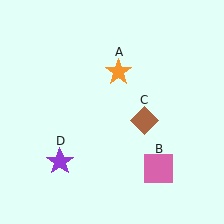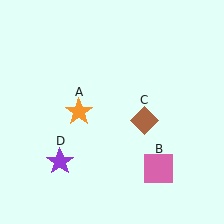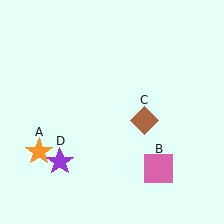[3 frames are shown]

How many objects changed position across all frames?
1 object changed position: orange star (object A).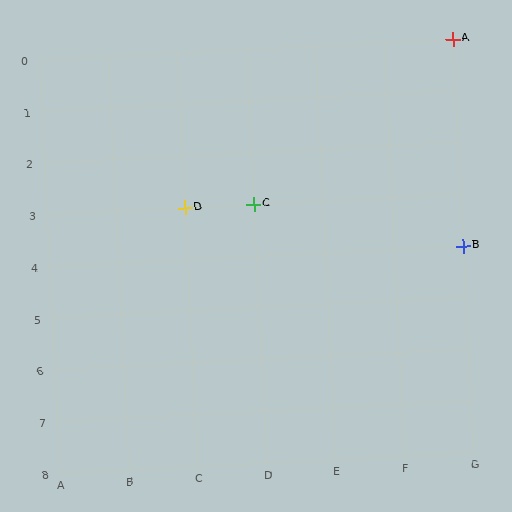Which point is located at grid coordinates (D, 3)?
Point C is at (D, 3).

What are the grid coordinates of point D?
Point D is at grid coordinates (C, 3).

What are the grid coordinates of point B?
Point B is at grid coordinates (G, 4).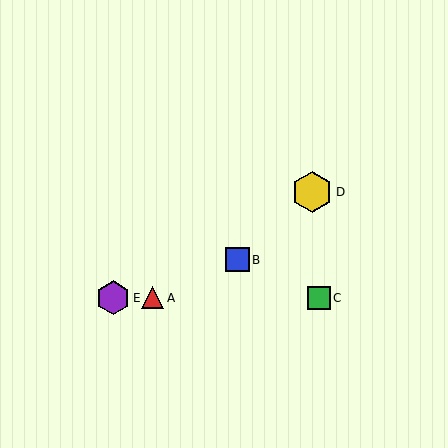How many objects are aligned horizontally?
3 objects (A, C, E) are aligned horizontally.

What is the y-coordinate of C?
Object C is at y≈298.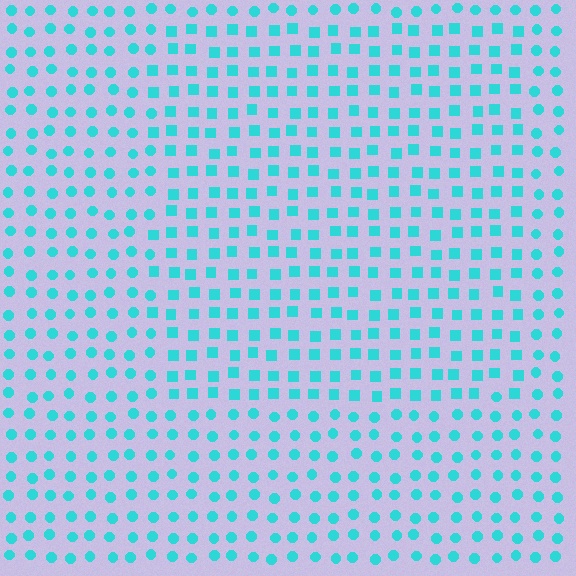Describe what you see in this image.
The image is filled with small cyan elements arranged in a uniform grid. A rectangle-shaped region contains squares, while the surrounding area contains circles. The boundary is defined purely by the change in element shape.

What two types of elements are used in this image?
The image uses squares inside the rectangle region and circles outside it.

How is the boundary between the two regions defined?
The boundary is defined by a change in element shape: squares inside vs. circles outside. All elements share the same color and spacing.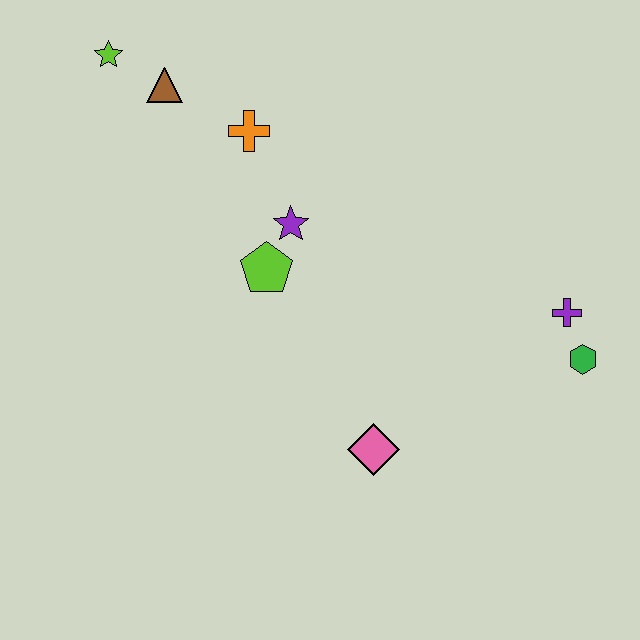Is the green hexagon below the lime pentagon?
Yes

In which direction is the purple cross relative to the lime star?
The purple cross is to the right of the lime star.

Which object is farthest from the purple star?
The green hexagon is farthest from the purple star.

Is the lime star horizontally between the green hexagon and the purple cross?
No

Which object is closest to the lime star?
The brown triangle is closest to the lime star.